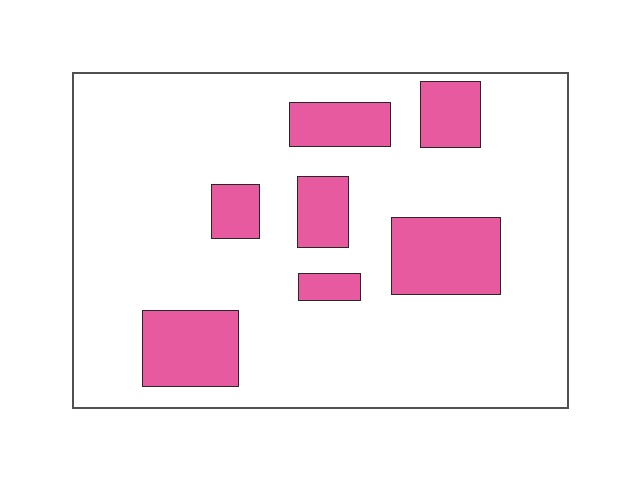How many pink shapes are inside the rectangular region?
7.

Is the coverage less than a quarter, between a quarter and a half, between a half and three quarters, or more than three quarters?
Less than a quarter.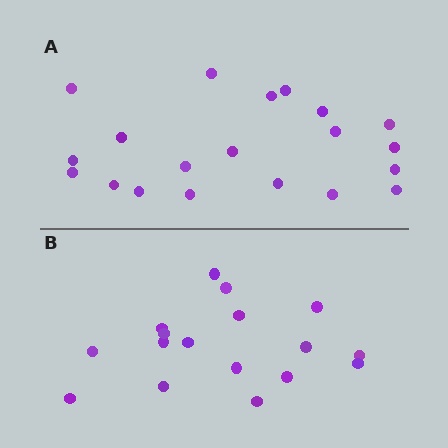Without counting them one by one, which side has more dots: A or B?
Region A (the top region) has more dots.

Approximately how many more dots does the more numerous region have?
Region A has just a few more — roughly 2 or 3 more dots than region B.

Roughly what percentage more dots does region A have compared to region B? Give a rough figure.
About 20% more.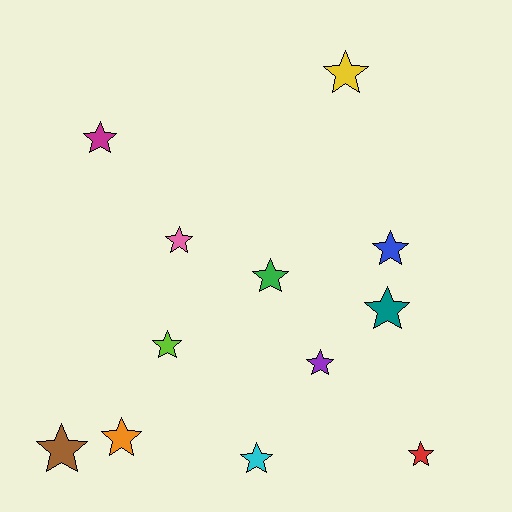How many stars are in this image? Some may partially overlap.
There are 12 stars.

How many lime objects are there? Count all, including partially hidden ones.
There is 1 lime object.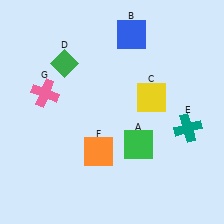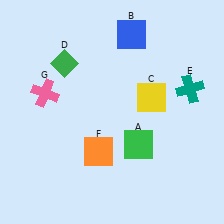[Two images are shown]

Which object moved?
The teal cross (E) moved up.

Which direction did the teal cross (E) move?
The teal cross (E) moved up.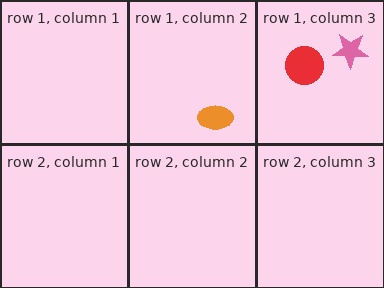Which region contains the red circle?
The row 1, column 3 region.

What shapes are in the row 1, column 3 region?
The pink star, the red circle.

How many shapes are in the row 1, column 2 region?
1.